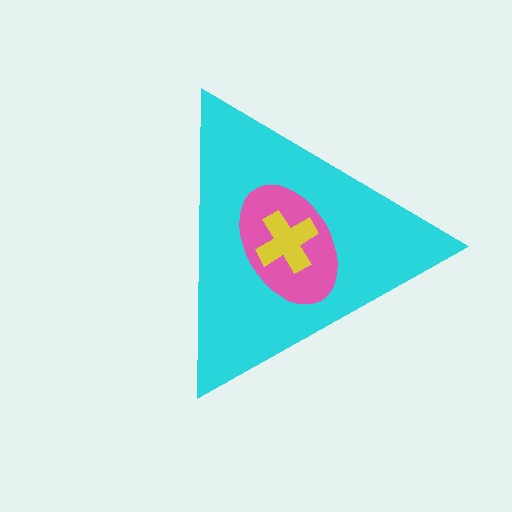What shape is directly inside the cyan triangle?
The pink ellipse.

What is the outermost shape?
The cyan triangle.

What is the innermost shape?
The yellow cross.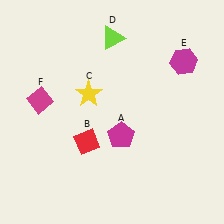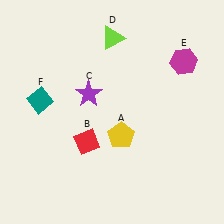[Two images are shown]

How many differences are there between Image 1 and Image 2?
There are 3 differences between the two images.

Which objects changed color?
A changed from magenta to yellow. C changed from yellow to purple. F changed from magenta to teal.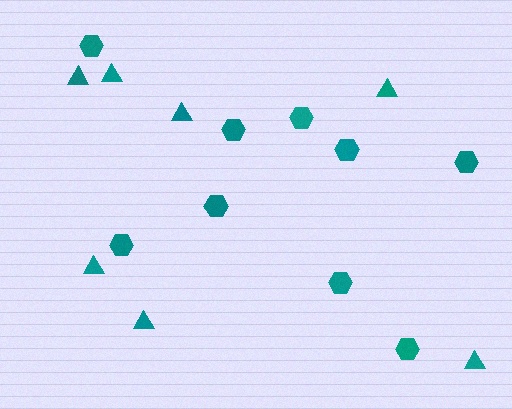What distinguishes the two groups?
There are 2 groups: one group of triangles (7) and one group of hexagons (9).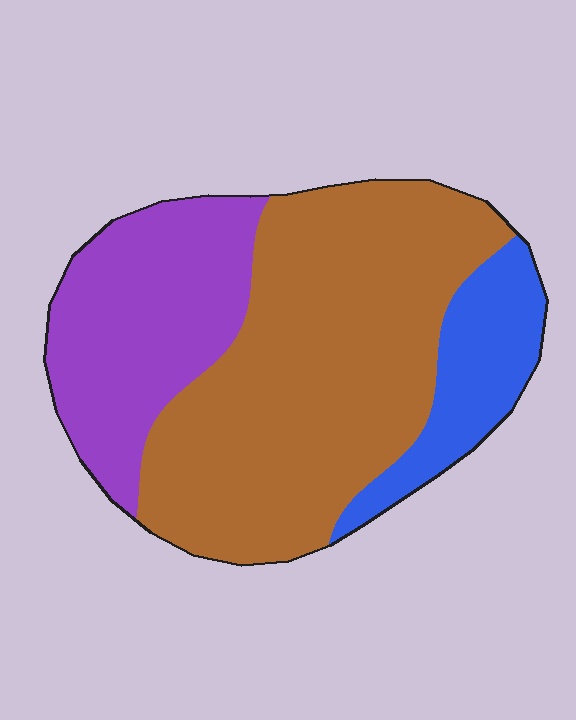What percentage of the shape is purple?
Purple covers roughly 30% of the shape.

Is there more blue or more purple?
Purple.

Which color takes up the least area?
Blue, at roughly 15%.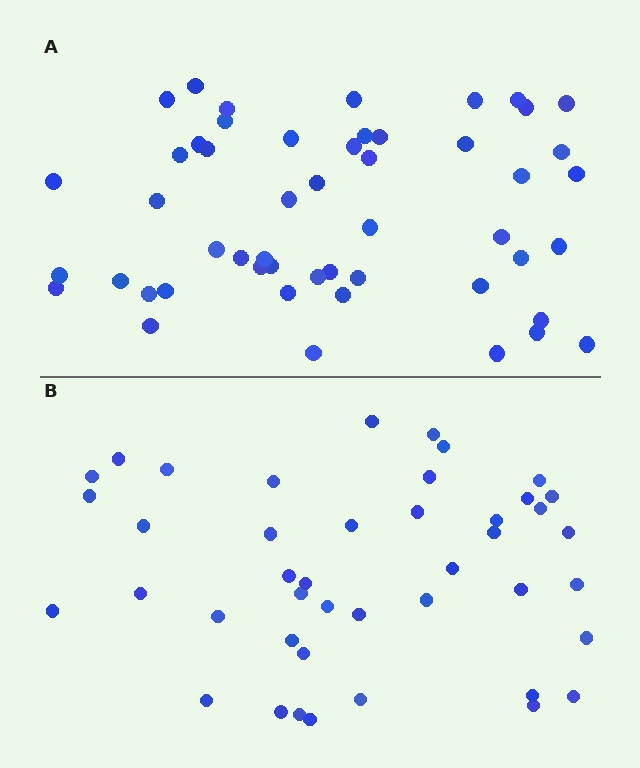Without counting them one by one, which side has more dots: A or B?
Region A (the top region) has more dots.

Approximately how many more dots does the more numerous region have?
Region A has roughly 8 or so more dots than region B.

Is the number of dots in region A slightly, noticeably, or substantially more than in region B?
Region A has only slightly more — the two regions are fairly close. The ratio is roughly 1.2 to 1.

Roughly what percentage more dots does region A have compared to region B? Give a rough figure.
About 20% more.